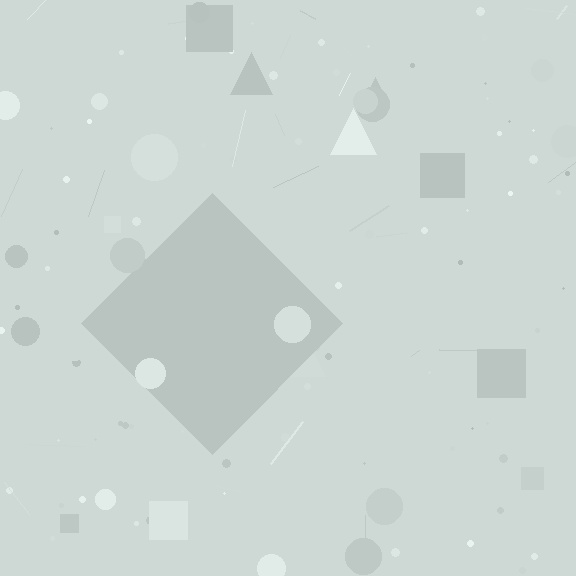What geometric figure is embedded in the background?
A diamond is embedded in the background.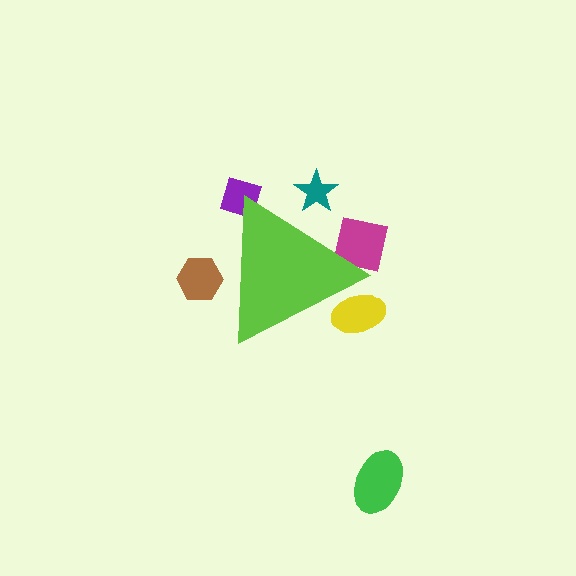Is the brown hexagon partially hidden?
Yes, the brown hexagon is partially hidden behind the lime triangle.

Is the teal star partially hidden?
Yes, the teal star is partially hidden behind the lime triangle.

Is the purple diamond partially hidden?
Yes, the purple diamond is partially hidden behind the lime triangle.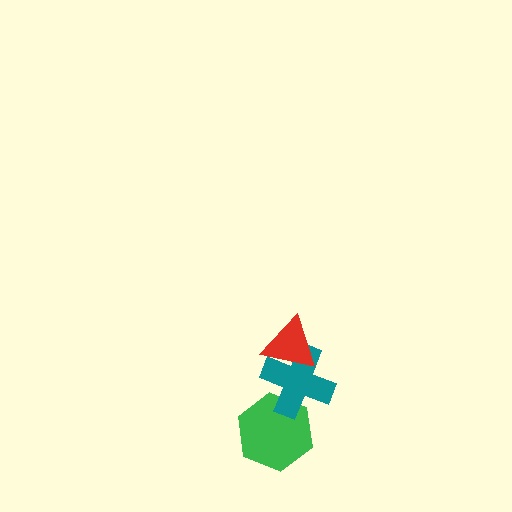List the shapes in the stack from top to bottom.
From top to bottom: the red triangle, the teal cross, the green hexagon.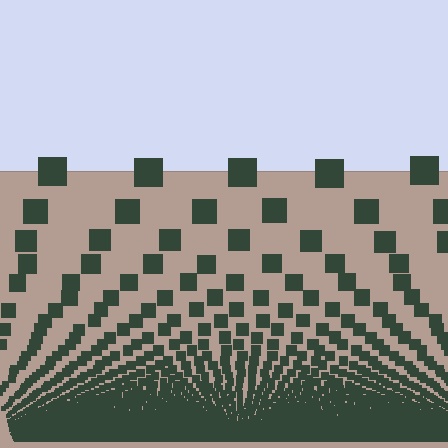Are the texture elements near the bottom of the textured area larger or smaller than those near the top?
Smaller. The gradient is inverted — elements near the bottom are smaller and denser.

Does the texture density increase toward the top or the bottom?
Density increases toward the bottom.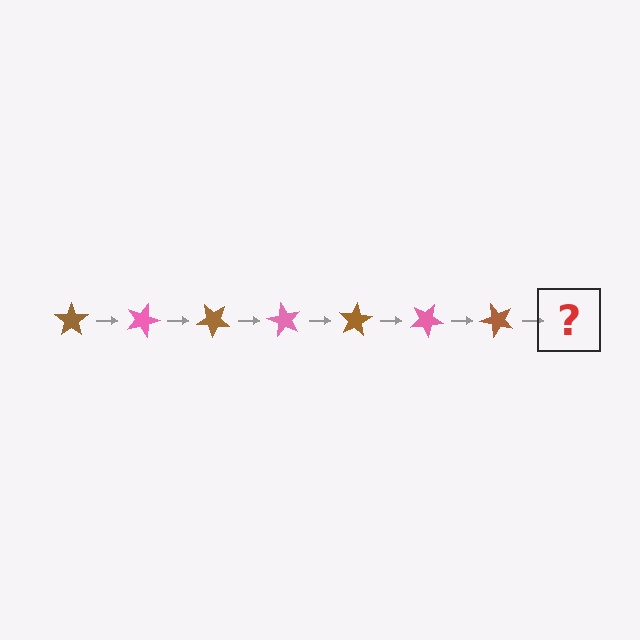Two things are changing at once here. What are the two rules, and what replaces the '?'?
The two rules are that it rotates 20 degrees each step and the color cycles through brown and pink. The '?' should be a pink star, rotated 140 degrees from the start.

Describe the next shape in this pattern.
It should be a pink star, rotated 140 degrees from the start.